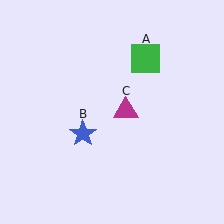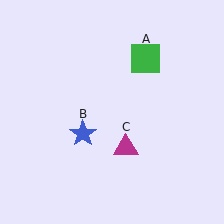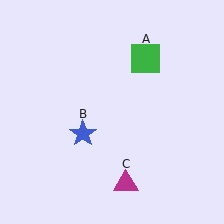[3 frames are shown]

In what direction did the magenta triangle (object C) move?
The magenta triangle (object C) moved down.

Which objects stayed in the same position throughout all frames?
Green square (object A) and blue star (object B) remained stationary.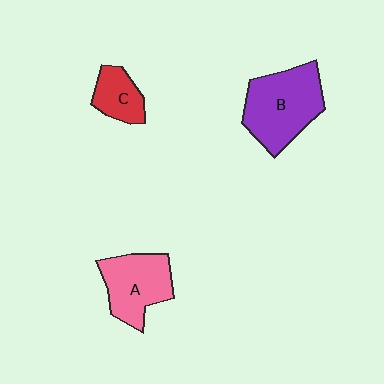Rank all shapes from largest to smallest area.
From largest to smallest: B (purple), A (pink), C (red).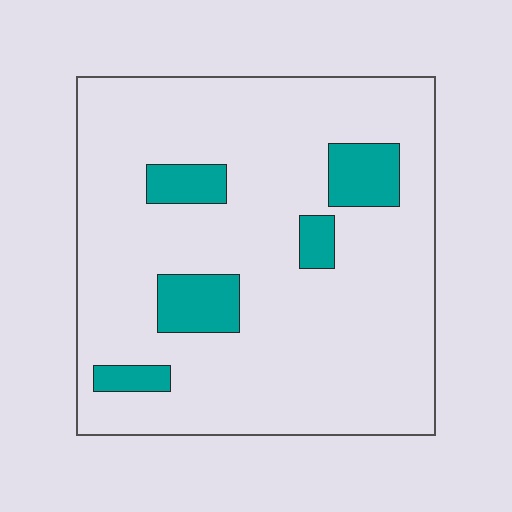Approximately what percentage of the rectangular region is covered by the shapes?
Approximately 15%.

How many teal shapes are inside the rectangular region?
5.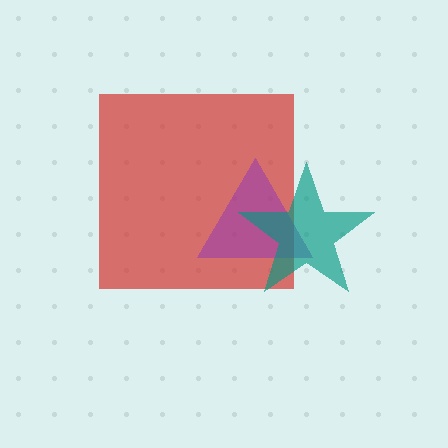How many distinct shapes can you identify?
There are 3 distinct shapes: a red square, a purple triangle, a teal star.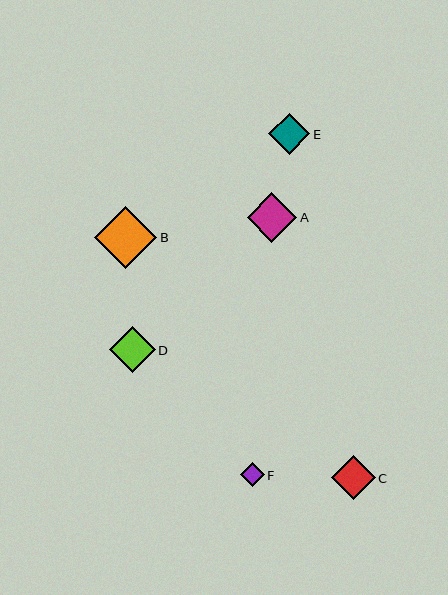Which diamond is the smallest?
Diamond F is the smallest with a size of approximately 24 pixels.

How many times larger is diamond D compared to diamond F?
Diamond D is approximately 1.9 times the size of diamond F.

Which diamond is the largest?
Diamond B is the largest with a size of approximately 63 pixels.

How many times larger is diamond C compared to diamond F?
Diamond C is approximately 1.8 times the size of diamond F.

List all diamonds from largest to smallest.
From largest to smallest: B, A, D, C, E, F.